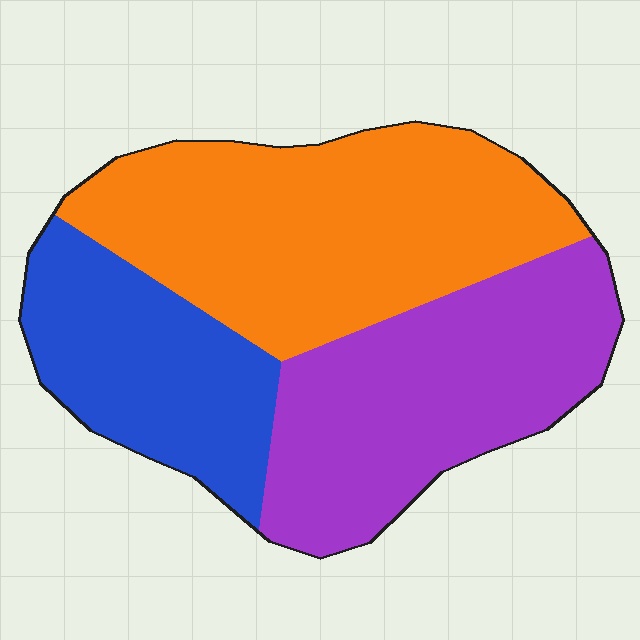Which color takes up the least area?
Blue, at roughly 25%.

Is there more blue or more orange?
Orange.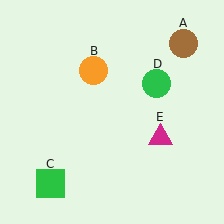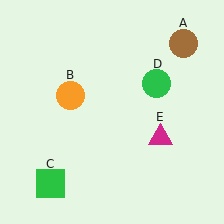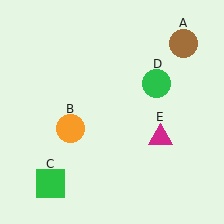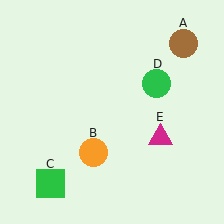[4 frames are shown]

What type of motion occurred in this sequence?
The orange circle (object B) rotated counterclockwise around the center of the scene.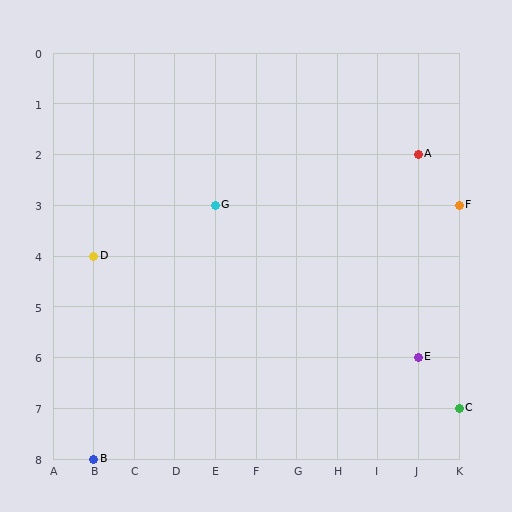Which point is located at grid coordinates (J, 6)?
Point E is at (J, 6).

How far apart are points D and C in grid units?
Points D and C are 9 columns and 3 rows apart (about 9.5 grid units diagonally).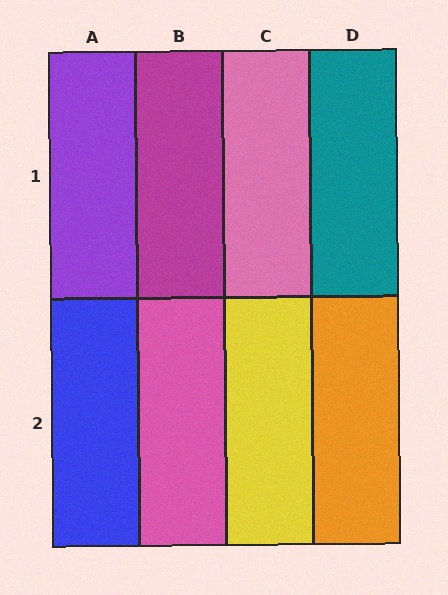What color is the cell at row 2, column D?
Orange.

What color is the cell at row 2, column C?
Yellow.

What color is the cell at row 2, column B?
Pink.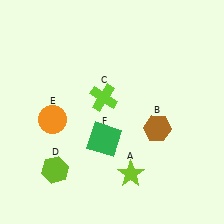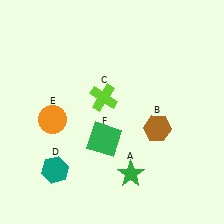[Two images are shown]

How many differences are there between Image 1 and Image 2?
There are 2 differences between the two images.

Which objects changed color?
A changed from lime to green. D changed from lime to teal.